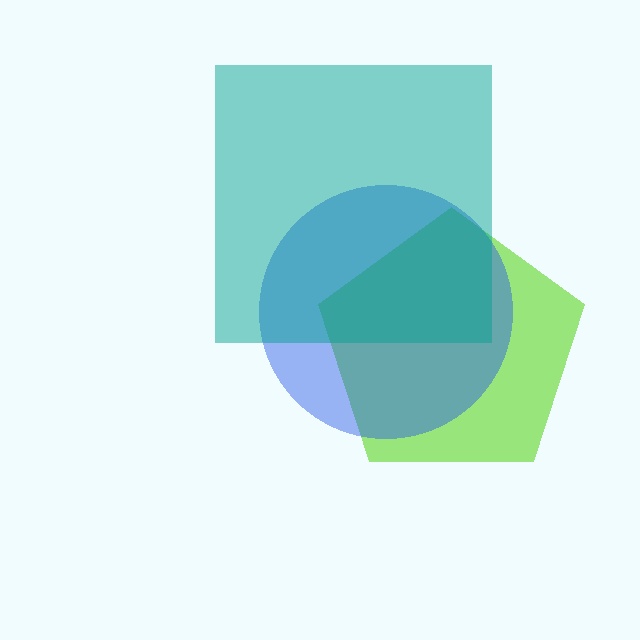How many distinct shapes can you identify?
There are 3 distinct shapes: a lime pentagon, a blue circle, a teal square.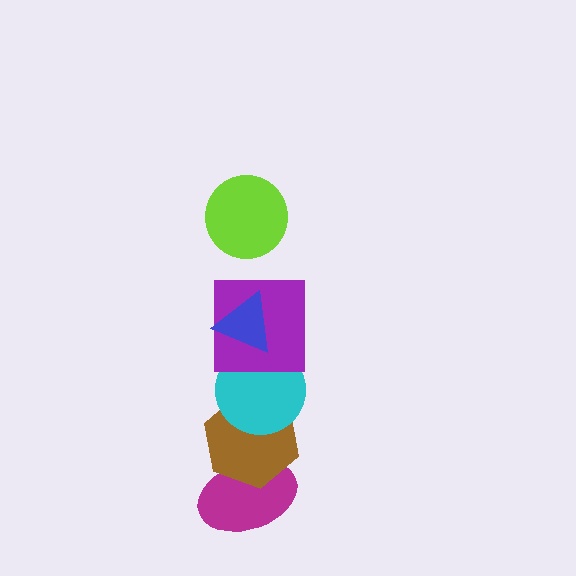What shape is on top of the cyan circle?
The purple square is on top of the cyan circle.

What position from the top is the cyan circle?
The cyan circle is 4th from the top.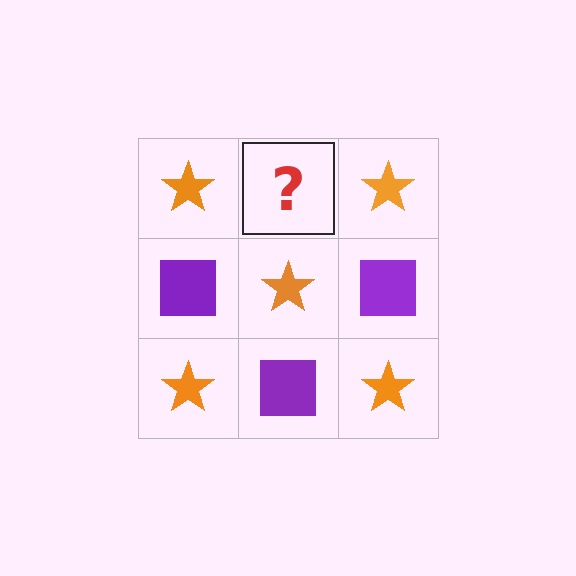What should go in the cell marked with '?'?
The missing cell should contain a purple square.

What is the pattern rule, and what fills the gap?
The rule is that it alternates orange star and purple square in a checkerboard pattern. The gap should be filled with a purple square.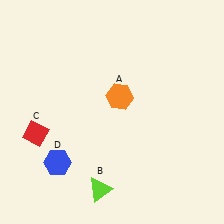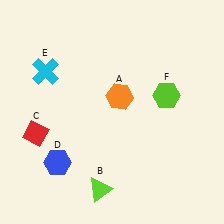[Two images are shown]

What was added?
A cyan cross (E), a lime hexagon (F) were added in Image 2.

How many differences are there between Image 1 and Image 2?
There are 2 differences between the two images.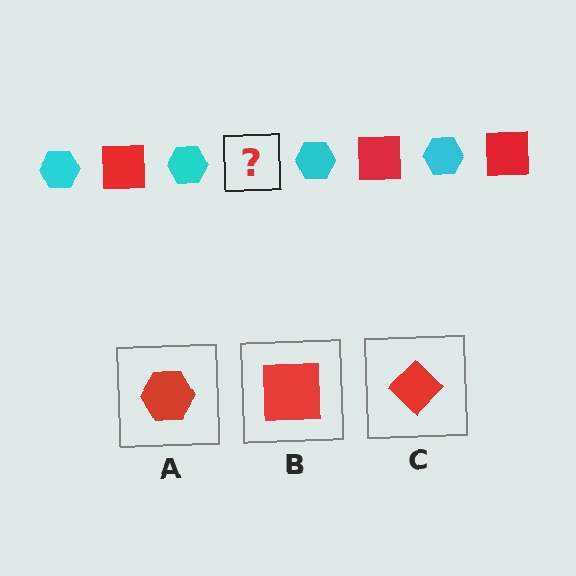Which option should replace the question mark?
Option B.